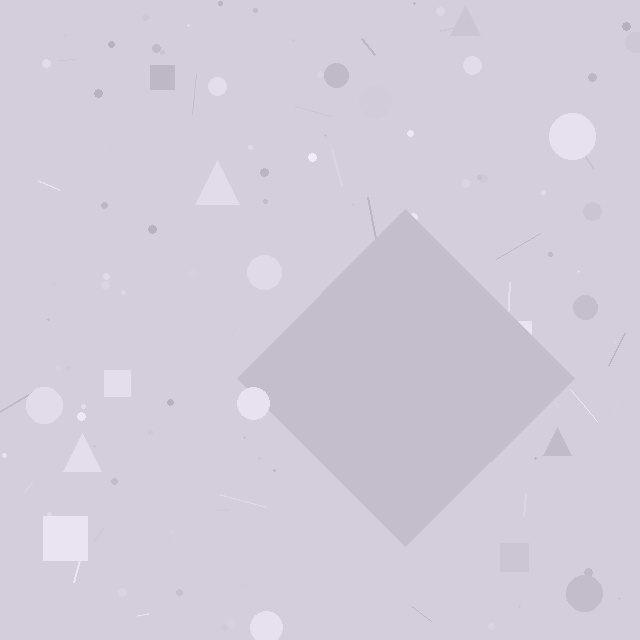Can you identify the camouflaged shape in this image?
The camouflaged shape is a diamond.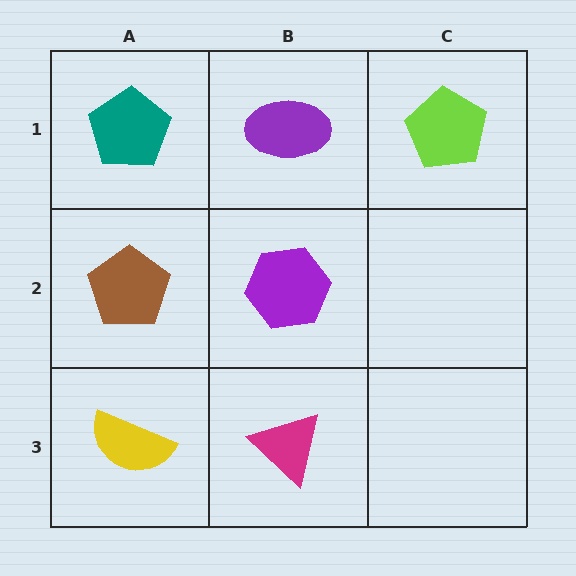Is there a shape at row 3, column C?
No, that cell is empty.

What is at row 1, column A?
A teal pentagon.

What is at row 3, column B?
A magenta triangle.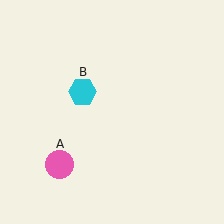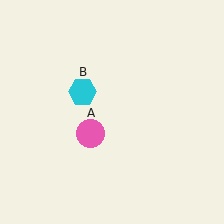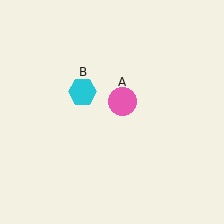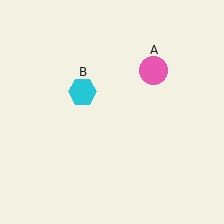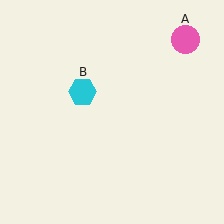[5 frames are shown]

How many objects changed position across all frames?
1 object changed position: pink circle (object A).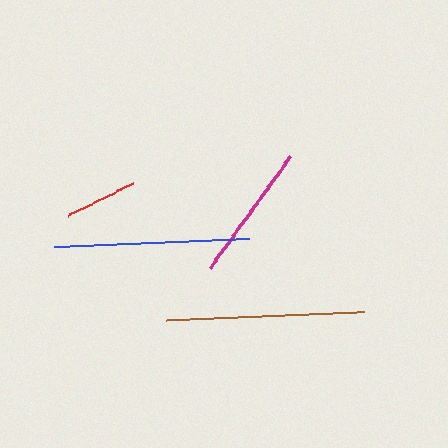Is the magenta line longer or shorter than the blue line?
The blue line is longer than the magenta line.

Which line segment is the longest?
The brown line is the longest at approximately 198 pixels.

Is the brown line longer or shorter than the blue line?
The brown line is longer than the blue line.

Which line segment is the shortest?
The red line is the shortest at approximately 73 pixels.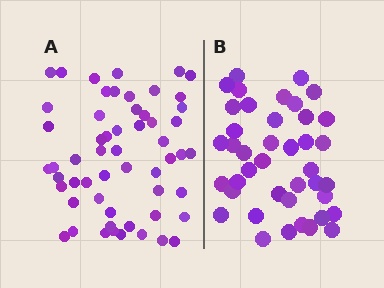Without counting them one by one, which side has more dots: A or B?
Region A (the left region) has more dots.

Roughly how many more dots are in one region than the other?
Region A has approximately 15 more dots than region B.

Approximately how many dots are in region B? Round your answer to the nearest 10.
About 40 dots. (The exact count is 41, which rounds to 40.)